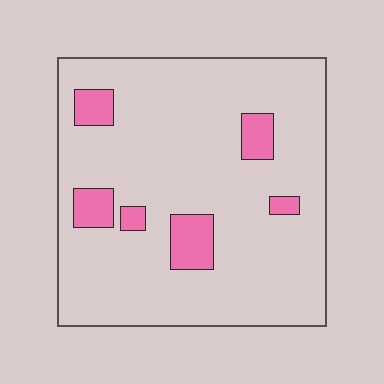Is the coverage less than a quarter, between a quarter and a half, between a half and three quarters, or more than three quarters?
Less than a quarter.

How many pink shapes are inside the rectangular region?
6.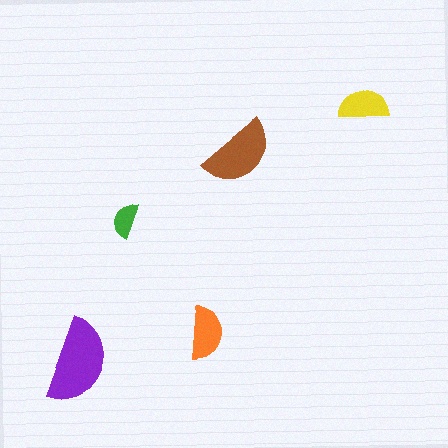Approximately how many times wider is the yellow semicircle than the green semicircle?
About 1.5 times wider.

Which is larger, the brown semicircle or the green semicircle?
The brown one.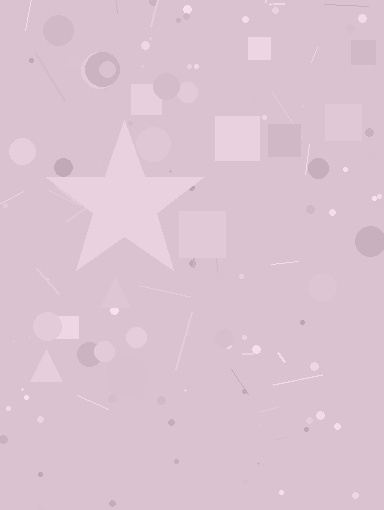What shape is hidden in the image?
A star is hidden in the image.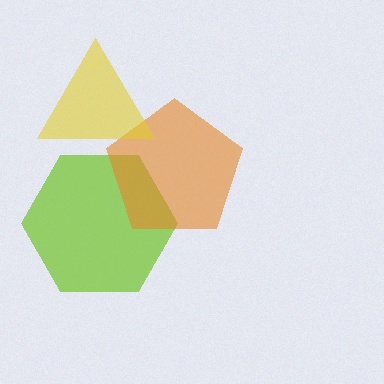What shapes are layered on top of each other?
The layered shapes are: a lime hexagon, an orange pentagon, a yellow triangle.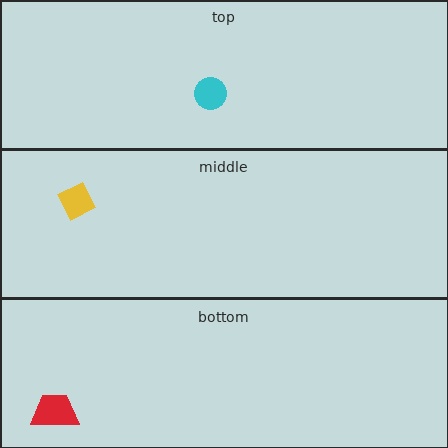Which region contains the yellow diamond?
The middle region.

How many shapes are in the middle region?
1.